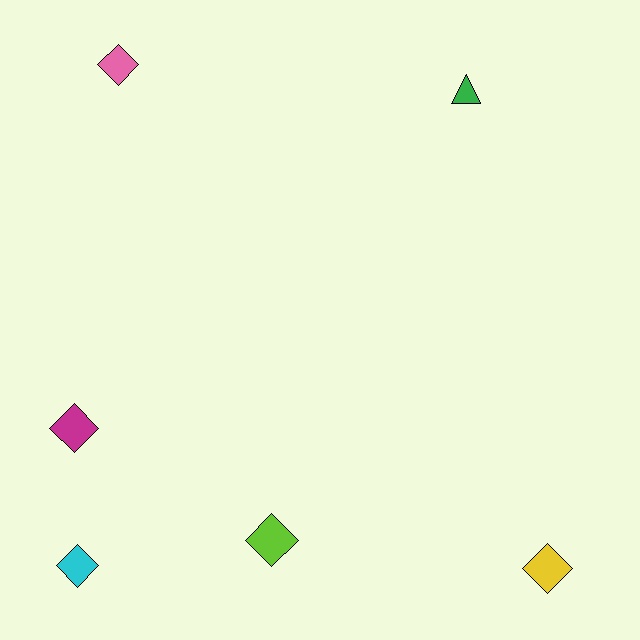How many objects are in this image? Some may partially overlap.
There are 6 objects.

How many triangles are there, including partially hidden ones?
There is 1 triangle.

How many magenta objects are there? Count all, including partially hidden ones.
There is 1 magenta object.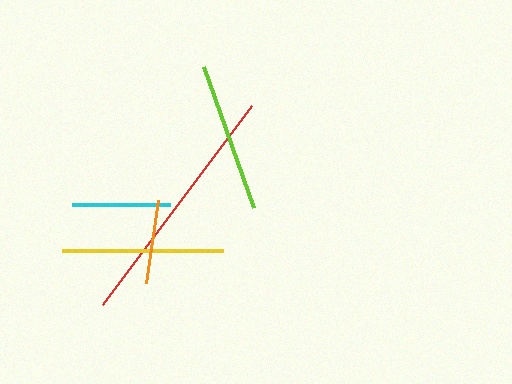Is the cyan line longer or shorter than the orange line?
The cyan line is longer than the orange line.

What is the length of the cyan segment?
The cyan segment is approximately 98 pixels long.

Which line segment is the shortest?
The orange line is the shortest at approximately 84 pixels.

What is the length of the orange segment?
The orange segment is approximately 84 pixels long.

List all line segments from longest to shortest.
From longest to shortest: red, yellow, lime, cyan, orange.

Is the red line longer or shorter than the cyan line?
The red line is longer than the cyan line.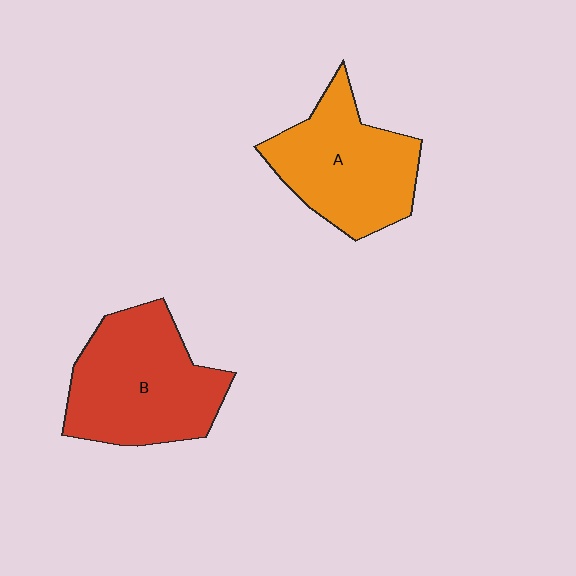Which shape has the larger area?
Shape B (red).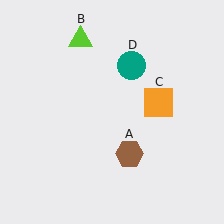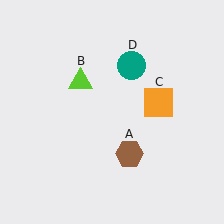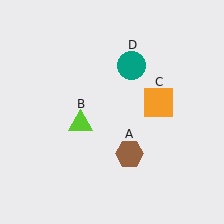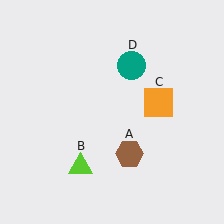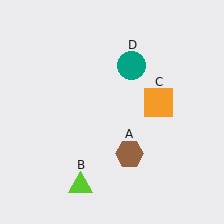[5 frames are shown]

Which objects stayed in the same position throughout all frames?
Brown hexagon (object A) and orange square (object C) and teal circle (object D) remained stationary.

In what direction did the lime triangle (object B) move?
The lime triangle (object B) moved down.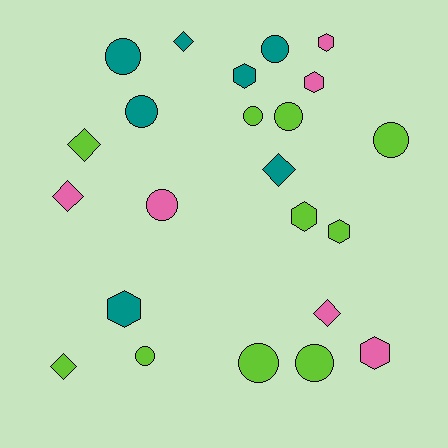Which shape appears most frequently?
Circle, with 10 objects.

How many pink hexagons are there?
There are 3 pink hexagons.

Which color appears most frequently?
Lime, with 10 objects.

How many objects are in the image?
There are 23 objects.